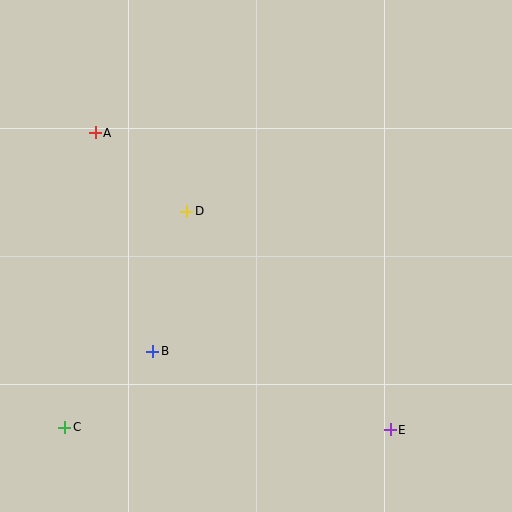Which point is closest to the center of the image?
Point D at (187, 211) is closest to the center.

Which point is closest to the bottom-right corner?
Point E is closest to the bottom-right corner.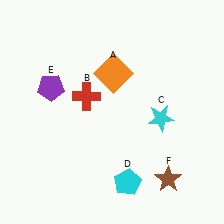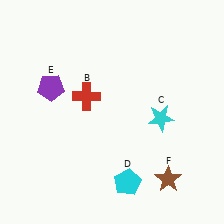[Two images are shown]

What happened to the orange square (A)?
The orange square (A) was removed in Image 2. It was in the top-right area of Image 1.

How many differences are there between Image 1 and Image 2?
There is 1 difference between the two images.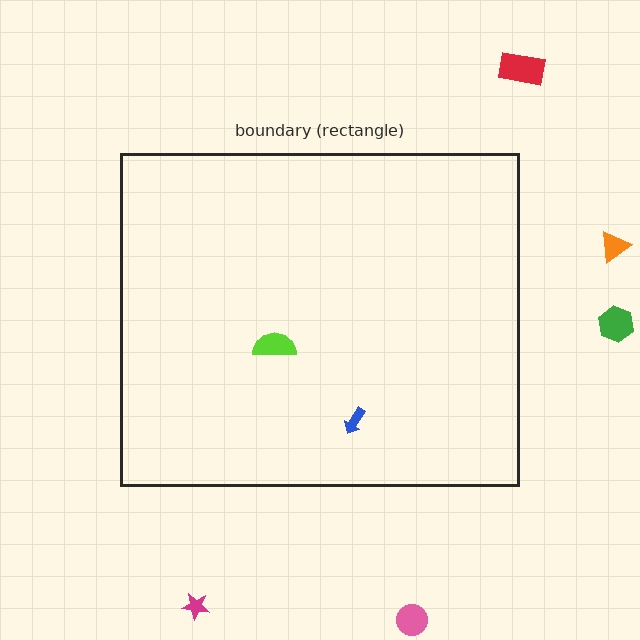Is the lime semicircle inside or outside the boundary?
Inside.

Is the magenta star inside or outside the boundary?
Outside.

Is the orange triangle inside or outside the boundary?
Outside.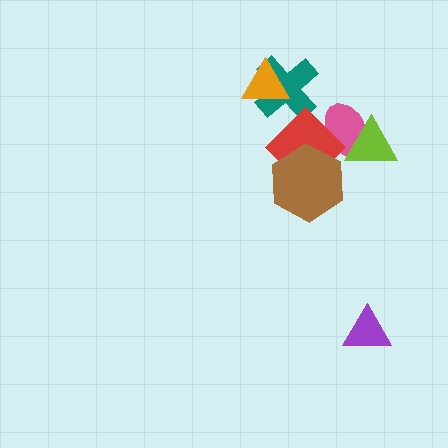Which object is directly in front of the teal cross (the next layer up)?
The red diamond is directly in front of the teal cross.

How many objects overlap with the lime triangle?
1 object overlaps with the lime triangle.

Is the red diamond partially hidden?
Yes, it is partially covered by another shape.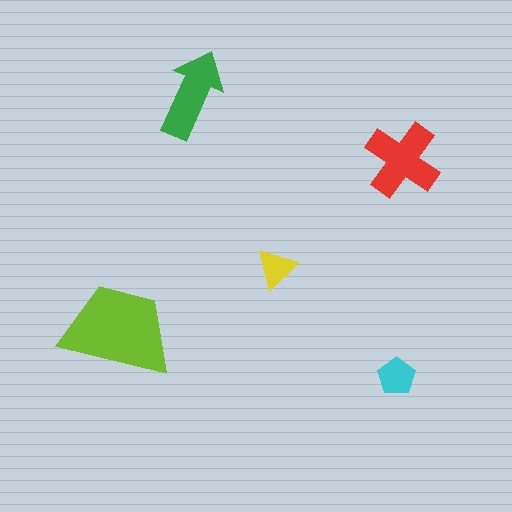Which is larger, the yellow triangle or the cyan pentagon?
The cyan pentagon.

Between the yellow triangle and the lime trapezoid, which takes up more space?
The lime trapezoid.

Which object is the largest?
The lime trapezoid.